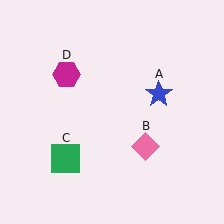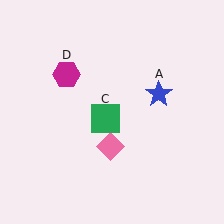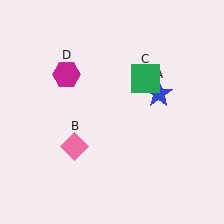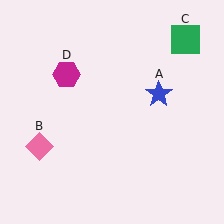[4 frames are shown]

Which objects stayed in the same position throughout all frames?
Blue star (object A) and magenta hexagon (object D) remained stationary.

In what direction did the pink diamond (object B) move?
The pink diamond (object B) moved left.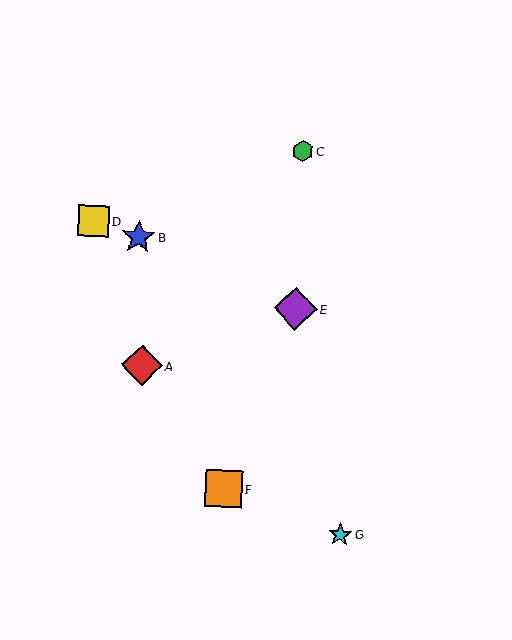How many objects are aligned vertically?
2 objects (C, E) are aligned vertically.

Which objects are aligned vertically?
Objects C, E are aligned vertically.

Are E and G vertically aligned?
No, E is at x≈295 and G is at x≈340.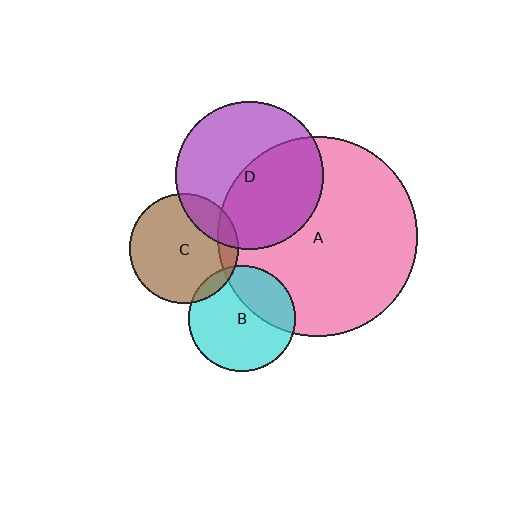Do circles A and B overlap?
Yes.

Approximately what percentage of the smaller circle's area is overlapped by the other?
Approximately 30%.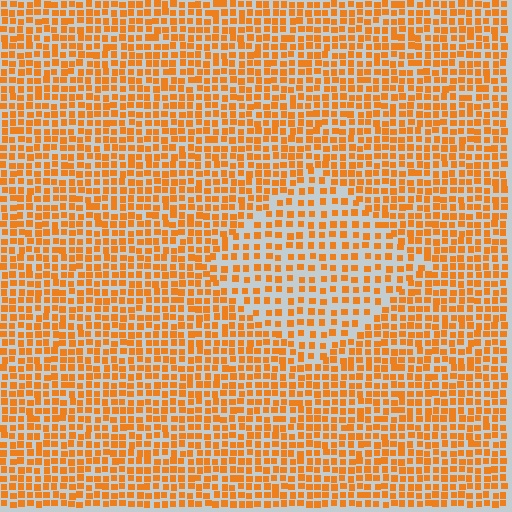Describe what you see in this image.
The image contains small orange elements arranged at two different densities. A diamond-shaped region is visible where the elements are less densely packed than the surrounding area.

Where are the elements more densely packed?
The elements are more densely packed outside the diamond boundary.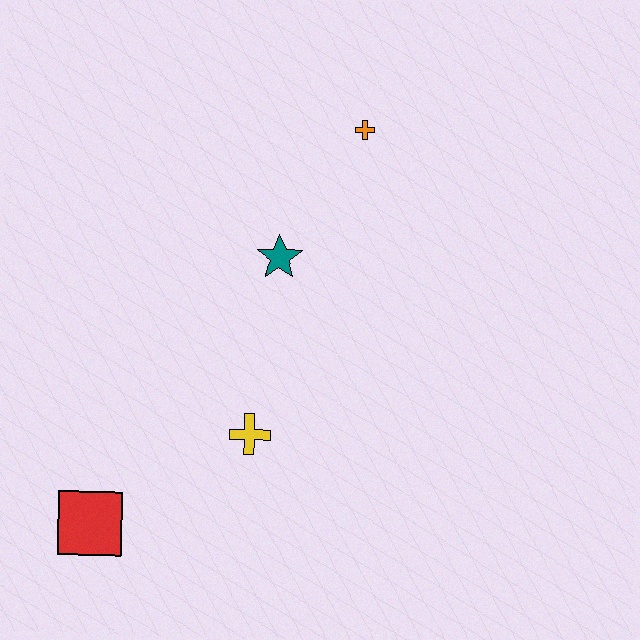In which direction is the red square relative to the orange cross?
The red square is below the orange cross.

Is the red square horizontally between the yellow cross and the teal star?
No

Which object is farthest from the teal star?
The red square is farthest from the teal star.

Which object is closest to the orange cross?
The teal star is closest to the orange cross.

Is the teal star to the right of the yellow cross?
Yes